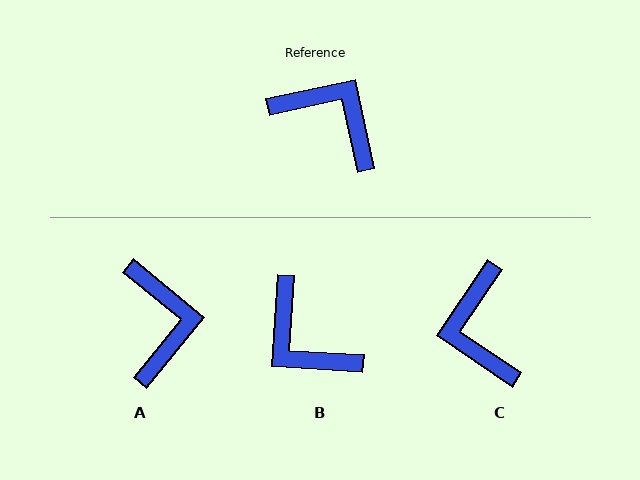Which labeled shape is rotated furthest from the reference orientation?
B, about 164 degrees away.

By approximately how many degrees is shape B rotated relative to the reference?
Approximately 164 degrees counter-clockwise.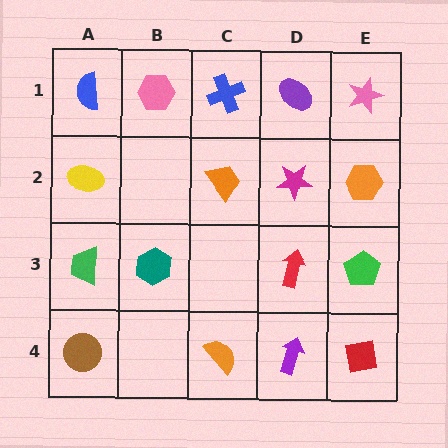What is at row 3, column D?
A red arrow.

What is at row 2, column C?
An orange trapezoid.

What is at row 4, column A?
A brown circle.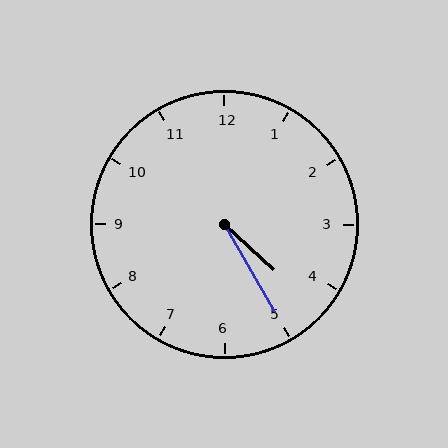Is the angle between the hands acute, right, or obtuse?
It is acute.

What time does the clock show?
4:25.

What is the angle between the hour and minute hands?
Approximately 18 degrees.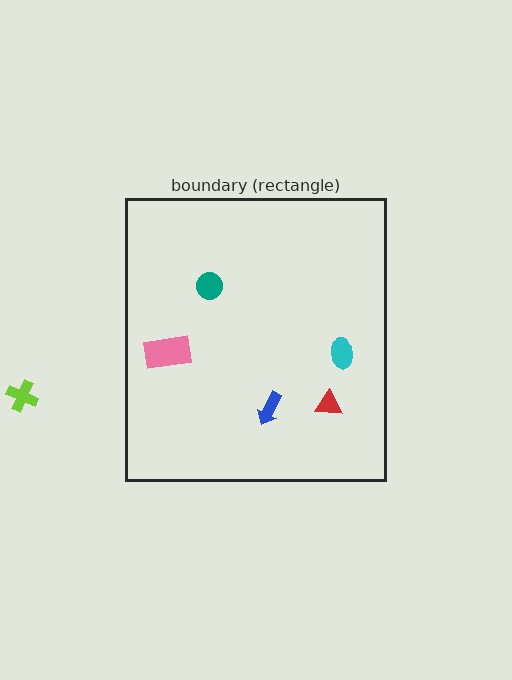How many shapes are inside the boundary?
5 inside, 1 outside.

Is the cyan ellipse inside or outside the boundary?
Inside.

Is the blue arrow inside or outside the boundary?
Inside.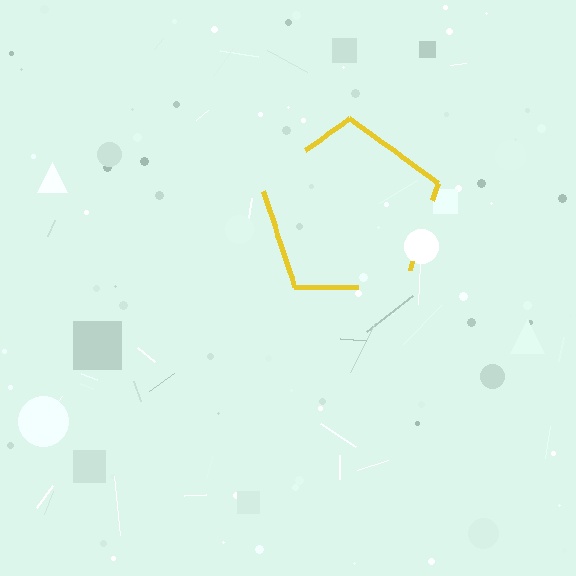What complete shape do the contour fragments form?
The contour fragments form a pentagon.